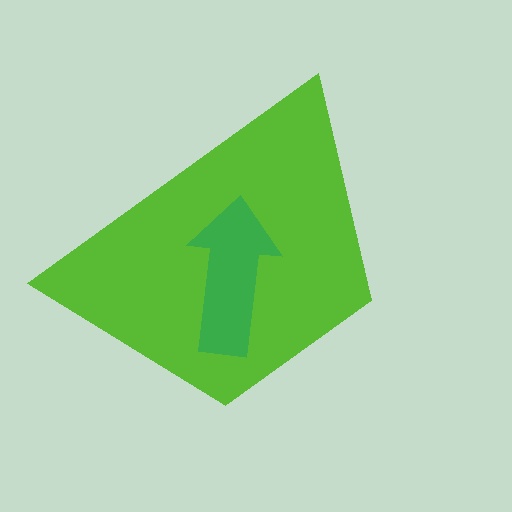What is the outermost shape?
The lime trapezoid.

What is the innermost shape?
The green arrow.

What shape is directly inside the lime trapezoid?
The green arrow.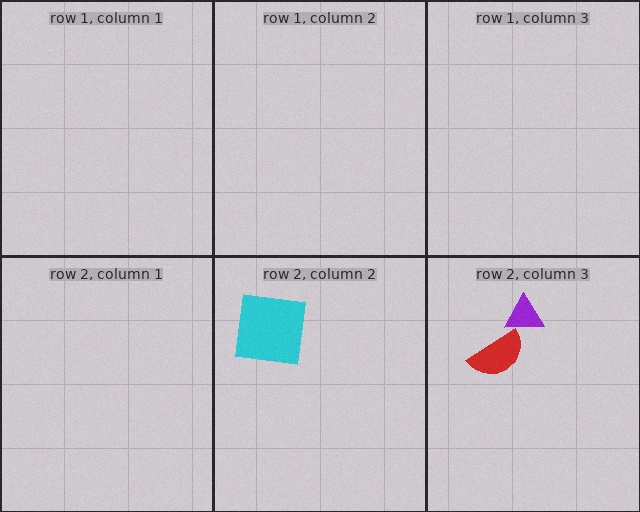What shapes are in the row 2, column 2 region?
The cyan square.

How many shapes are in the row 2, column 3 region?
2.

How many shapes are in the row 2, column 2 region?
1.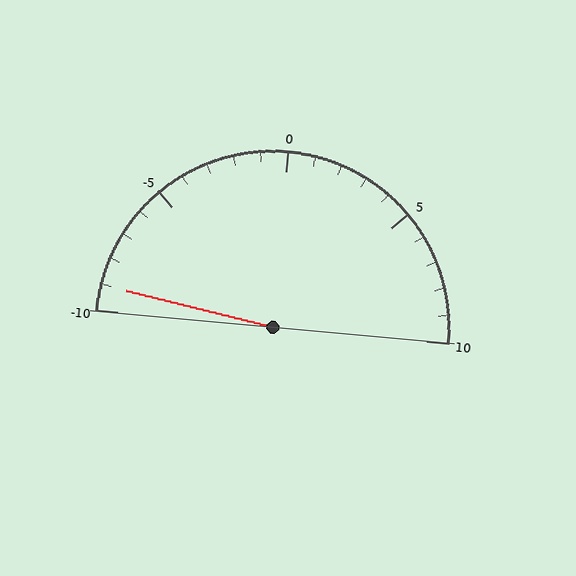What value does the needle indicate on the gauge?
The needle indicates approximately -9.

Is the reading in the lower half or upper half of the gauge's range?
The reading is in the lower half of the range (-10 to 10).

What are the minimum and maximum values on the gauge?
The gauge ranges from -10 to 10.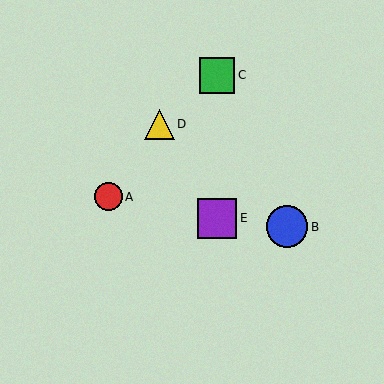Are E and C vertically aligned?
Yes, both are at x≈217.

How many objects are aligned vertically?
2 objects (C, E) are aligned vertically.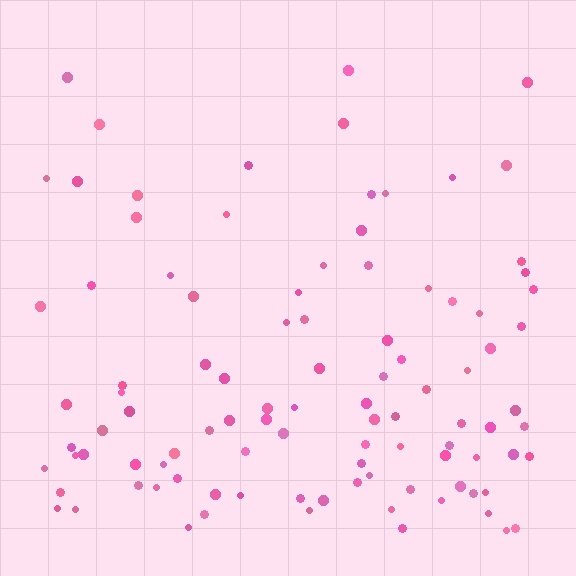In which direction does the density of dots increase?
From top to bottom, with the bottom side densest.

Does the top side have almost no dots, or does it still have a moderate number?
Still a moderate number, just noticeably fewer than the bottom.